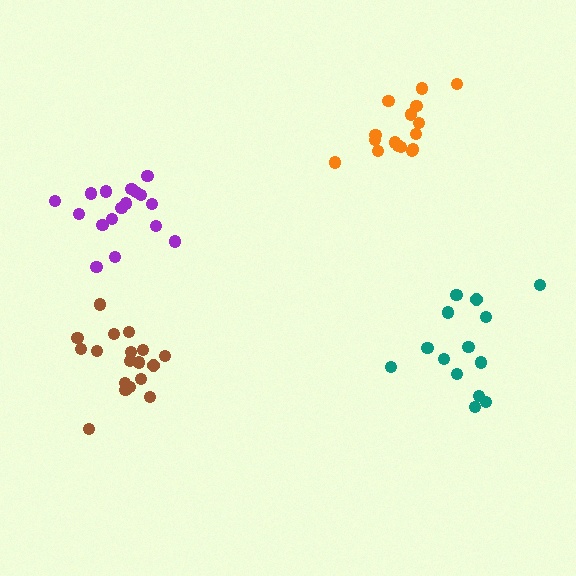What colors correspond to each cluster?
The clusters are colored: purple, orange, brown, teal.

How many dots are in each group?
Group 1: 17 dots, Group 2: 16 dots, Group 3: 18 dots, Group 4: 14 dots (65 total).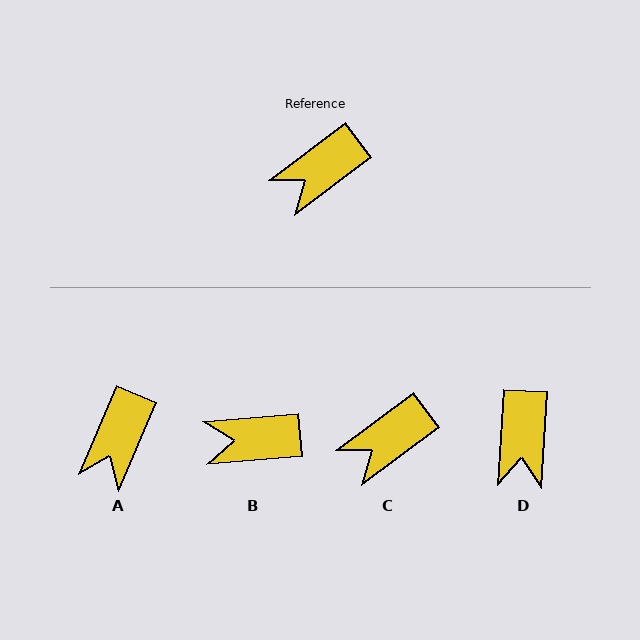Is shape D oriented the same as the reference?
No, it is off by about 50 degrees.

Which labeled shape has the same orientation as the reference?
C.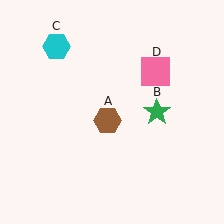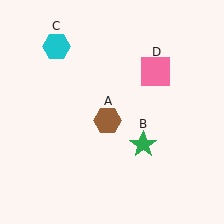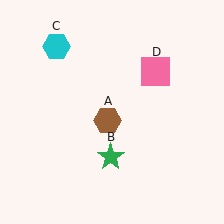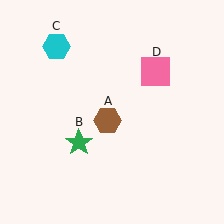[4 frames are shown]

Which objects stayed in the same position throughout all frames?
Brown hexagon (object A) and cyan hexagon (object C) and pink square (object D) remained stationary.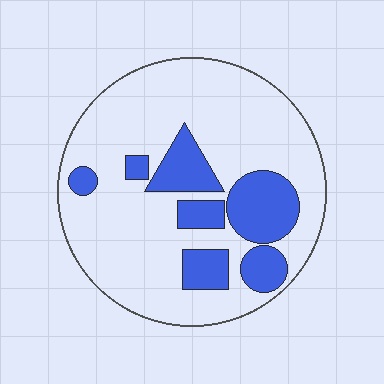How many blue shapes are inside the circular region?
7.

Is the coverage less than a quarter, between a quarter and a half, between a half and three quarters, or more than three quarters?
Less than a quarter.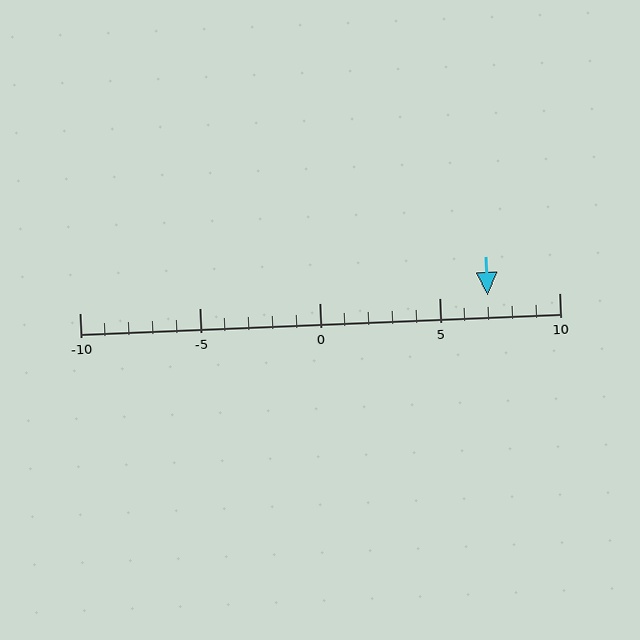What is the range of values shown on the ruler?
The ruler shows values from -10 to 10.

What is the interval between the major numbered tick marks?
The major tick marks are spaced 5 units apart.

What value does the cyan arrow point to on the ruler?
The cyan arrow points to approximately 7.